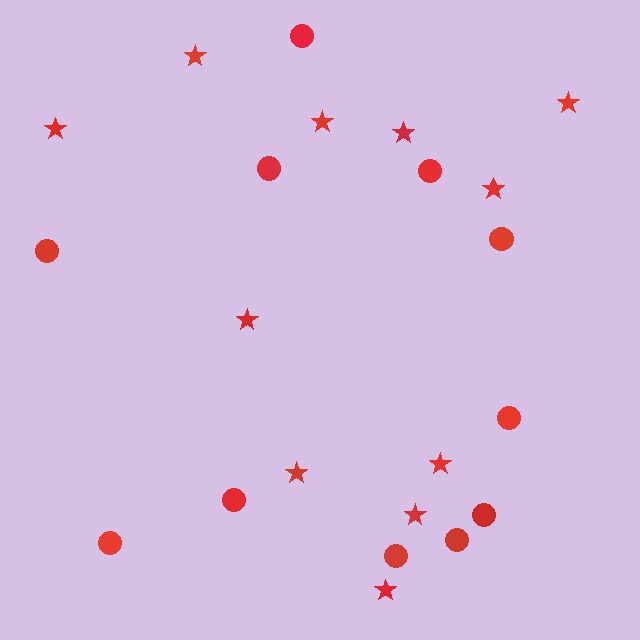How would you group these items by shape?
There are 2 groups: one group of stars (11) and one group of circles (11).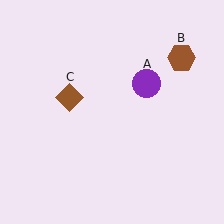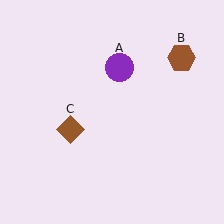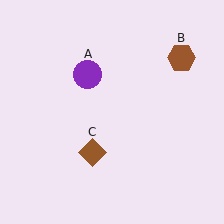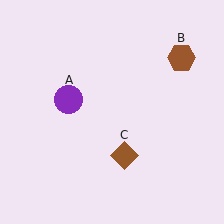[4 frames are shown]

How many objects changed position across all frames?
2 objects changed position: purple circle (object A), brown diamond (object C).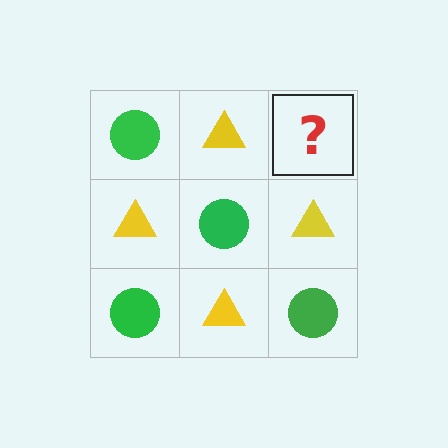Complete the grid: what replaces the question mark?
The question mark should be replaced with a green circle.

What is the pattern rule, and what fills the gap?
The rule is that it alternates green circle and yellow triangle in a checkerboard pattern. The gap should be filled with a green circle.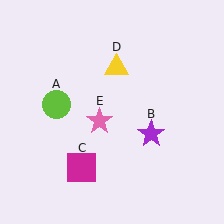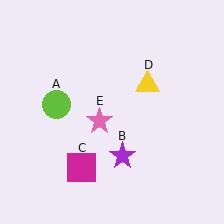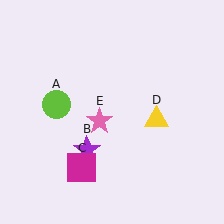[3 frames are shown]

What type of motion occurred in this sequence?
The purple star (object B), yellow triangle (object D) rotated clockwise around the center of the scene.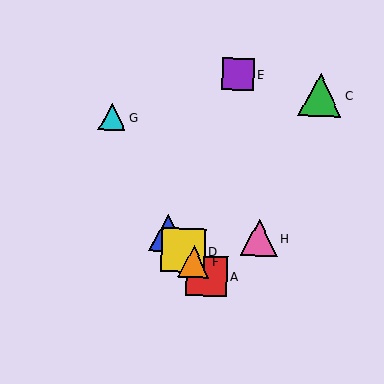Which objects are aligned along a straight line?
Objects A, B, D, F are aligned along a straight line.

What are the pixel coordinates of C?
Object C is at (320, 95).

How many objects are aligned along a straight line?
4 objects (A, B, D, F) are aligned along a straight line.